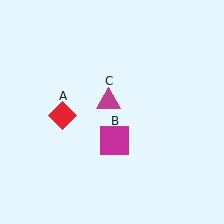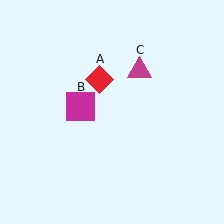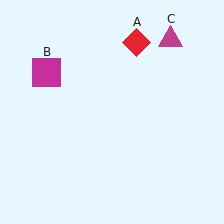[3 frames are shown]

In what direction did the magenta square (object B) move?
The magenta square (object B) moved up and to the left.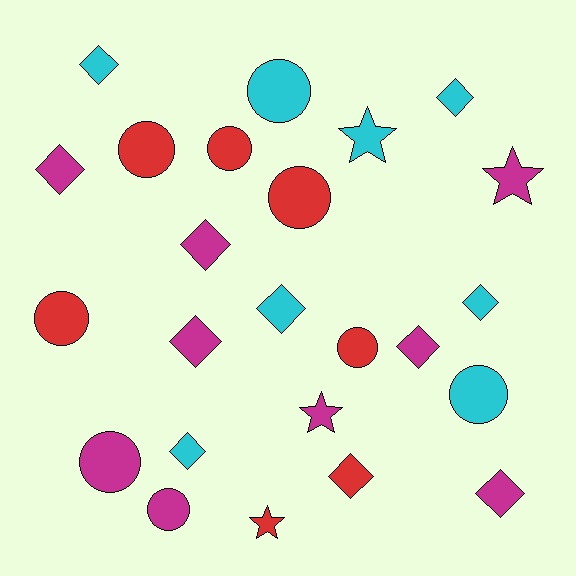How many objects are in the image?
There are 24 objects.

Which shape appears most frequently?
Diamond, with 11 objects.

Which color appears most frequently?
Magenta, with 9 objects.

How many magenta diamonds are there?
There are 5 magenta diamonds.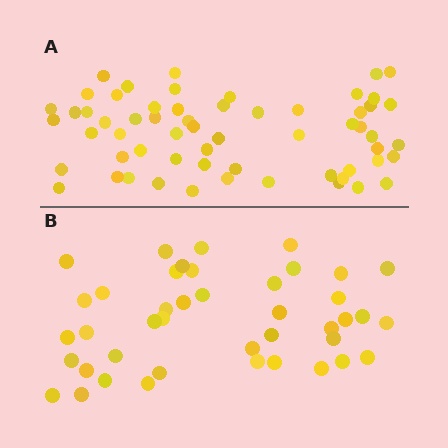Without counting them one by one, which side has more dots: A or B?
Region A (the top region) has more dots.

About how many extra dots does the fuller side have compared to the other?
Region A has approximately 20 more dots than region B.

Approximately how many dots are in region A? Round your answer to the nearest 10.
About 60 dots.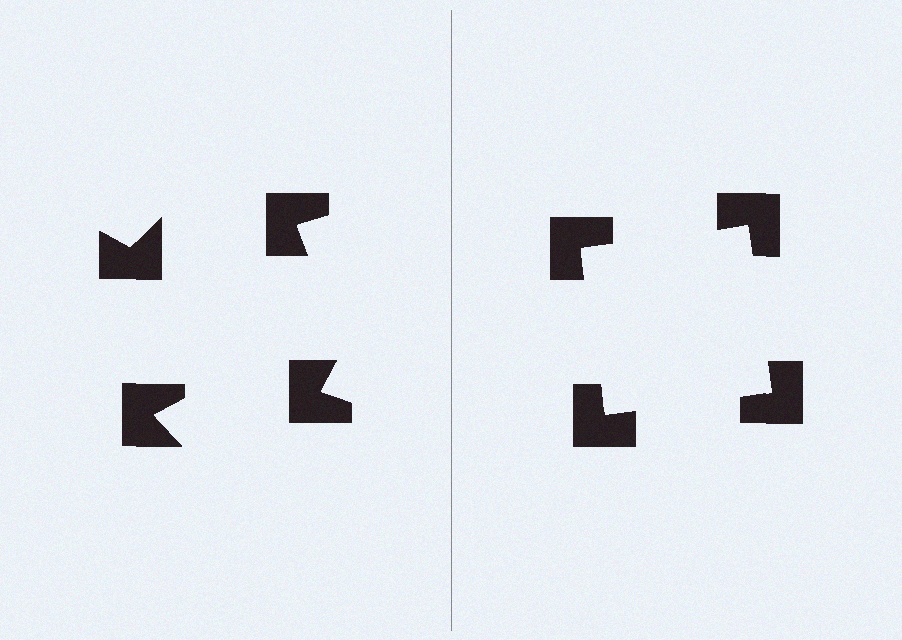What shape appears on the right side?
An illusory square.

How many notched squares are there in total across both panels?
8 — 4 on each side.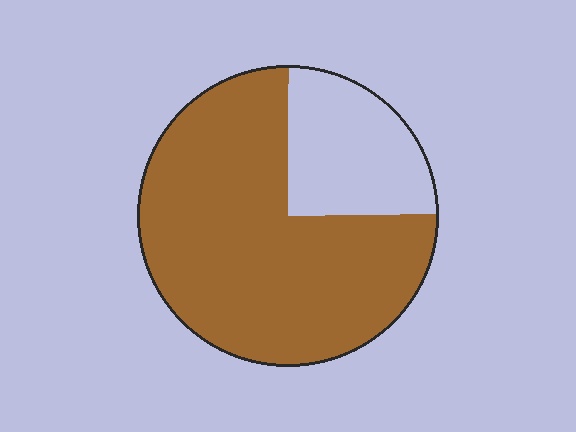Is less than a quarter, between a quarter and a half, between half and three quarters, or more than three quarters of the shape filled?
More than three quarters.